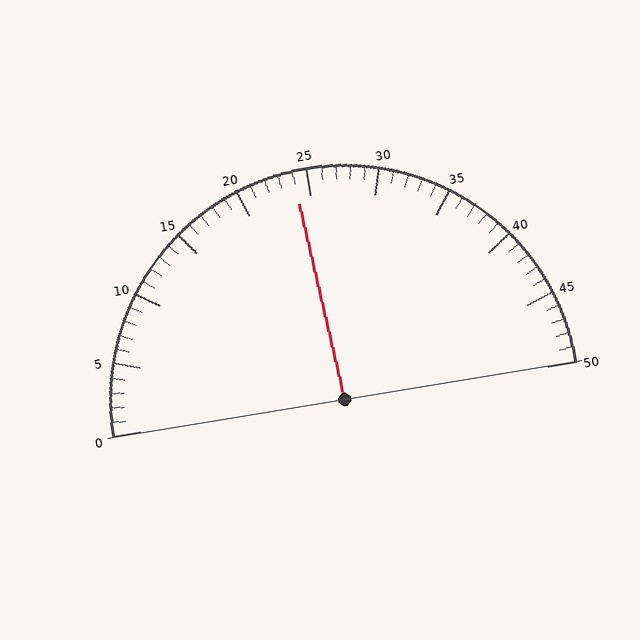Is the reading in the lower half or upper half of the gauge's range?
The reading is in the lower half of the range (0 to 50).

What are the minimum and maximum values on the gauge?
The gauge ranges from 0 to 50.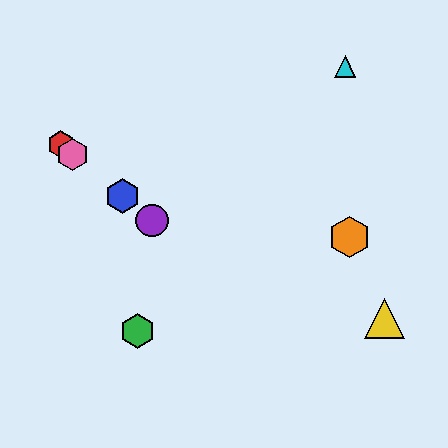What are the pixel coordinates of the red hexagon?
The red hexagon is at (61, 144).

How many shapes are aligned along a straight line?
4 shapes (the red hexagon, the blue hexagon, the purple circle, the pink hexagon) are aligned along a straight line.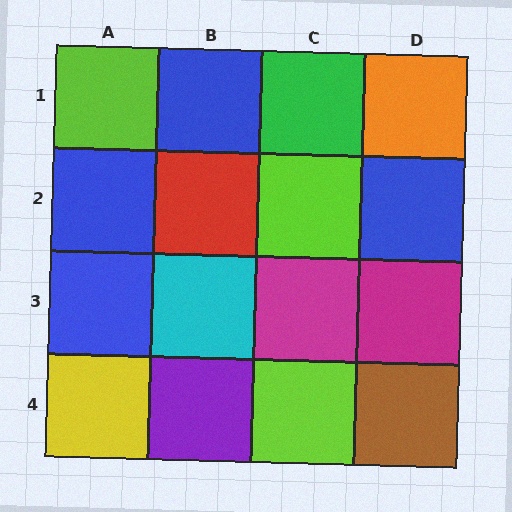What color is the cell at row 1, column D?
Orange.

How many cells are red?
1 cell is red.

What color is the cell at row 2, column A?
Blue.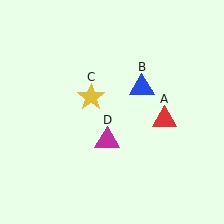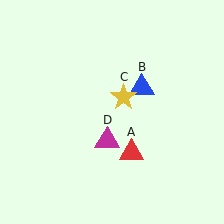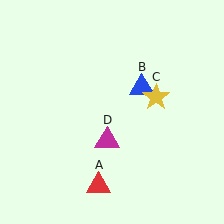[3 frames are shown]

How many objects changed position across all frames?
2 objects changed position: red triangle (object A), yellow star (object C).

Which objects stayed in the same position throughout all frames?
Blue triangle (object B) and magenta triangle (object D) remained stationary.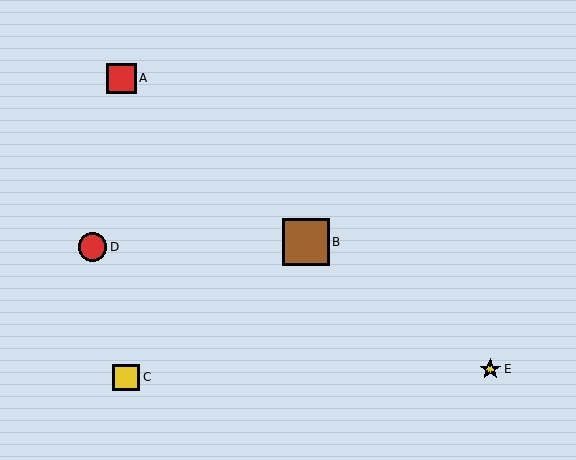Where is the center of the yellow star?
The center of the yellow star is at (490, 369).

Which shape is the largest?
The brown square (labeled B) is the largest.